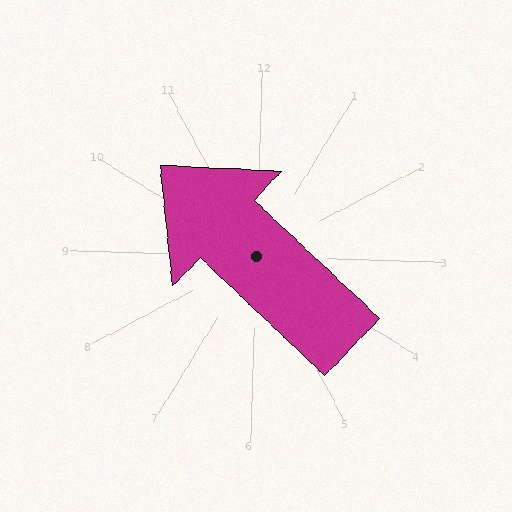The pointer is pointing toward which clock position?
Roughly 10 o'clock.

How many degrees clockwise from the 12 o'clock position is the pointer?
Approximately 312 degrees.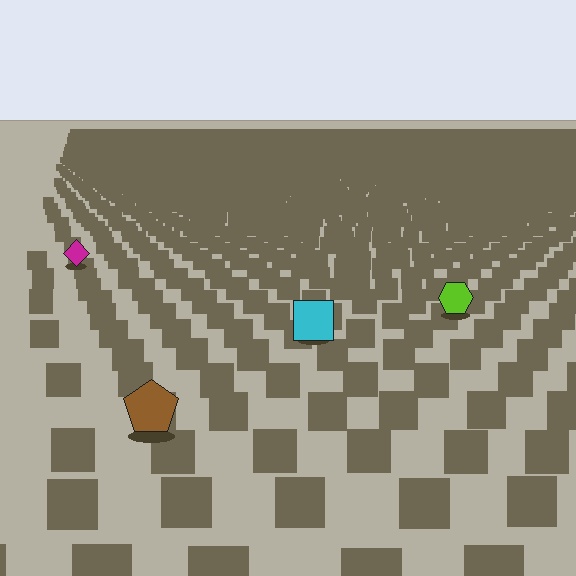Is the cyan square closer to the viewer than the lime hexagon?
Yes. The cyan square is closer — you can tell from the texture gradient: the ground texture is coarser near it.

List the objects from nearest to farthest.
From nearest to farthest: the brown pentagon, the cyan square, the lime hexagon, the magenta diamond.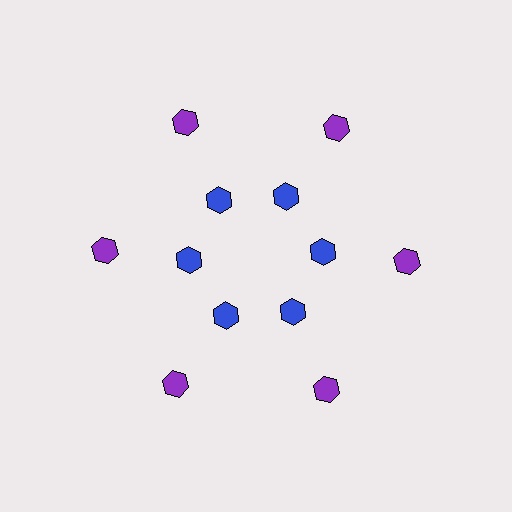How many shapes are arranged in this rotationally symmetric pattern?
There are 12 shapes, arranged in 6 groups of 2.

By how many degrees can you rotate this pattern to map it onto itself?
The pattern maps onto itself every 60 degrees of rotation.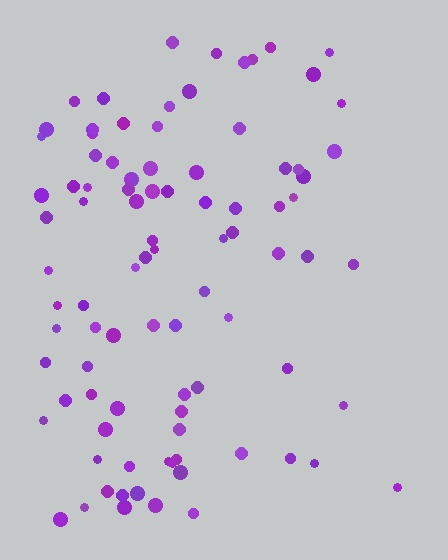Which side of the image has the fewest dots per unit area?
The right.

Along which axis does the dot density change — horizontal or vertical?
Horizontal.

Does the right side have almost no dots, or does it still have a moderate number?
Still a moderate number, just noticeably fewer than the left.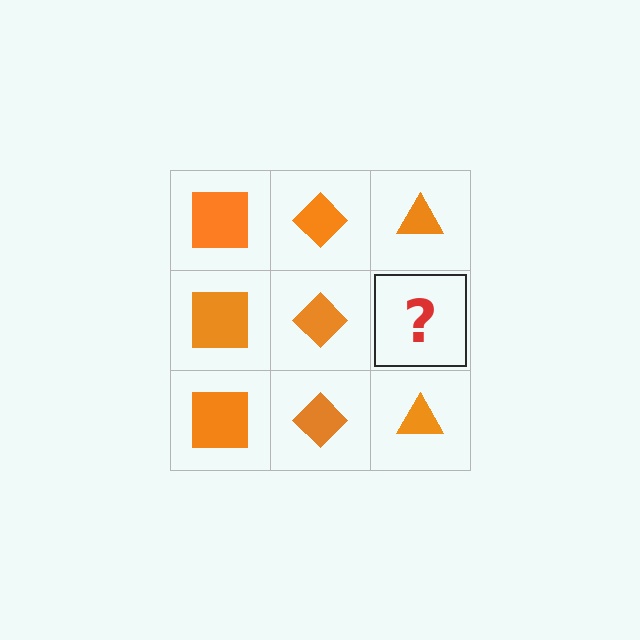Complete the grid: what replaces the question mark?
The question mark should be replaced with an orange triangle.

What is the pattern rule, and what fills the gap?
The rule is that each column has a consistent shape. The gap should be filled with an orange triangle.